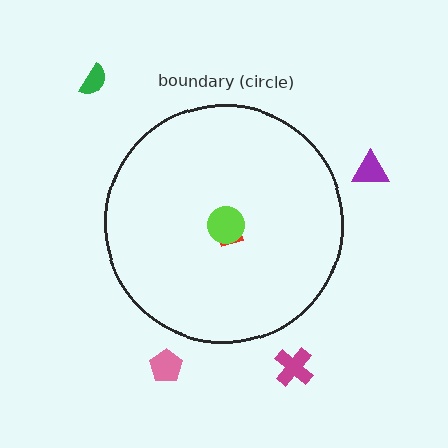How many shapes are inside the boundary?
2 inside, 4 outside.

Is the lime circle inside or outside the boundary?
Inside.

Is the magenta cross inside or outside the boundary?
Outside.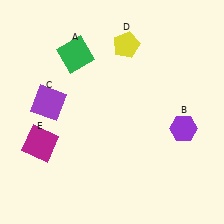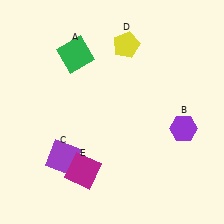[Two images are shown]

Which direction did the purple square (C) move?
The purple square (C) moved down.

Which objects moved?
The objects that moved are: the purple square (C), the magenta square (E).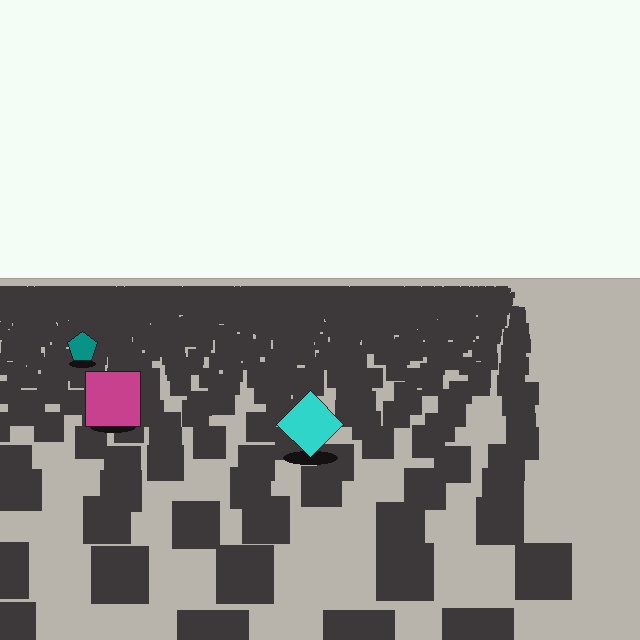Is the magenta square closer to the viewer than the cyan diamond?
No. The cyan diamond is closer — you can tell from the texture gradient: the ground texture is coarser near it.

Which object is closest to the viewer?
The cyan diamond is closest. The texture marks near it are larger and more spread out.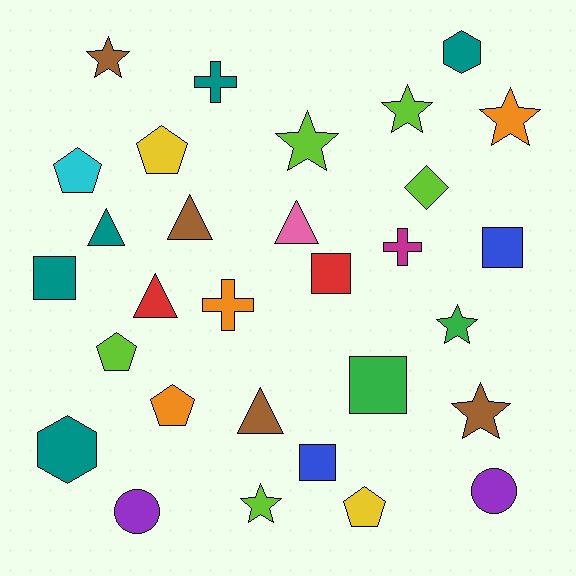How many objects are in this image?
There are 30 objects.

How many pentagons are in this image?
There are 5 pentagons.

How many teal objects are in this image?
There are 5 teal objects.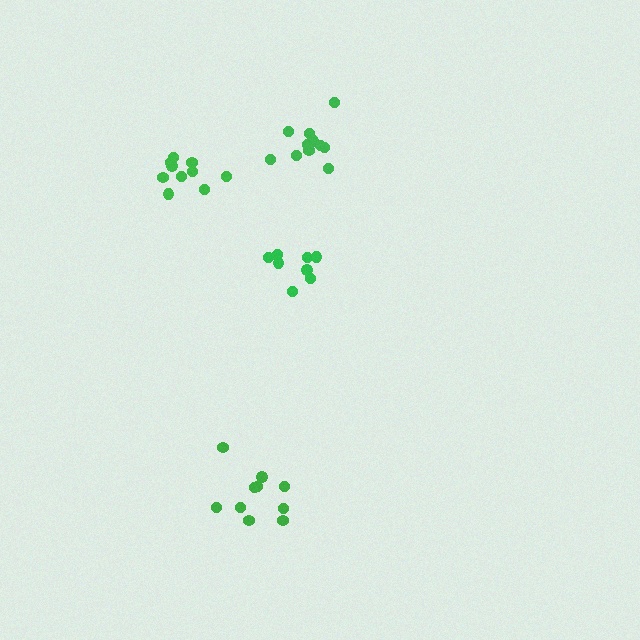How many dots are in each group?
Group 1: 10 dots, Group 2: 8 dots, Group 3: 11 dots, Group 4: 10 dots (39 total).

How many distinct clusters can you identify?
There are 4 distinct clusters.